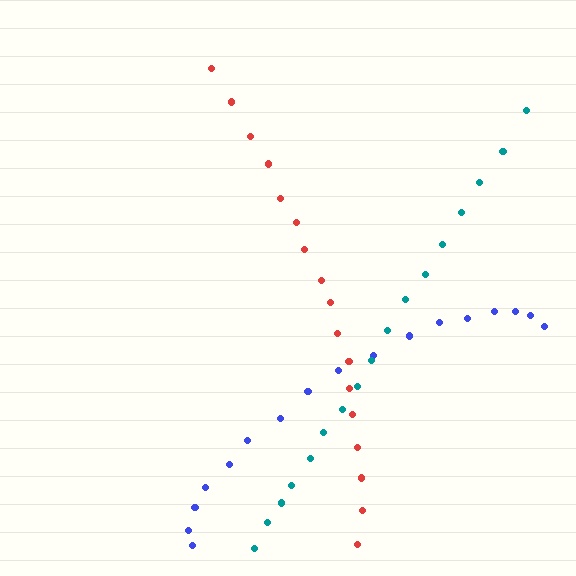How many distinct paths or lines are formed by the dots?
There are 3 distinct paths.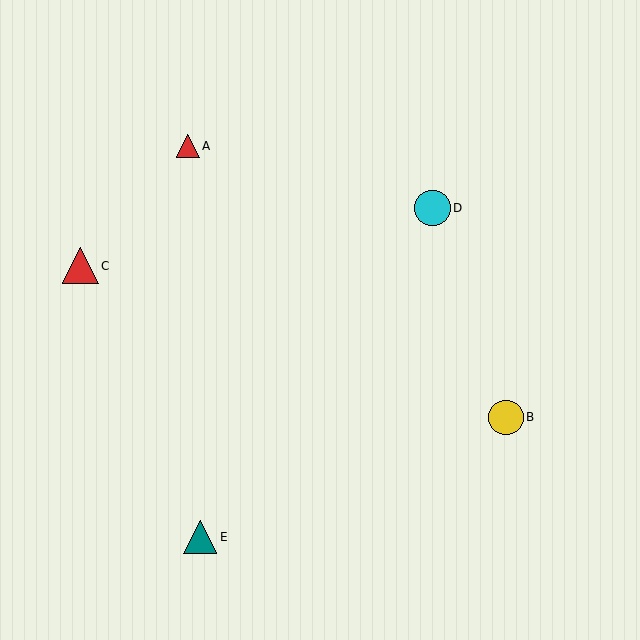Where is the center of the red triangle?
The center of the red triangle is at (188, 146).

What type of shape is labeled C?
Shape C is a red triangle.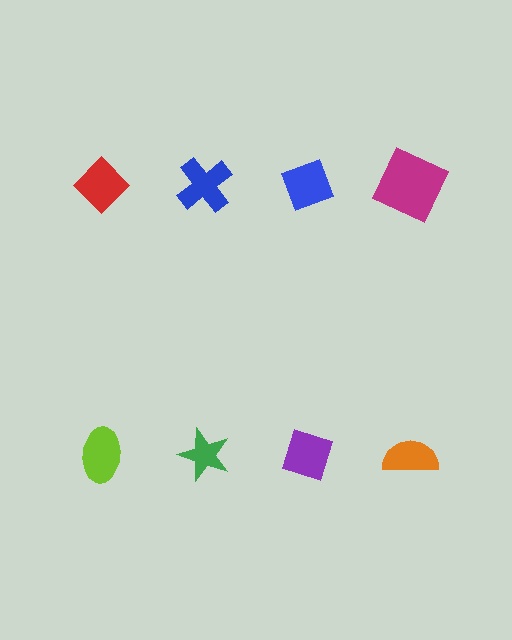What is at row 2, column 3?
A purple diamond.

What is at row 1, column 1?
A red diamond.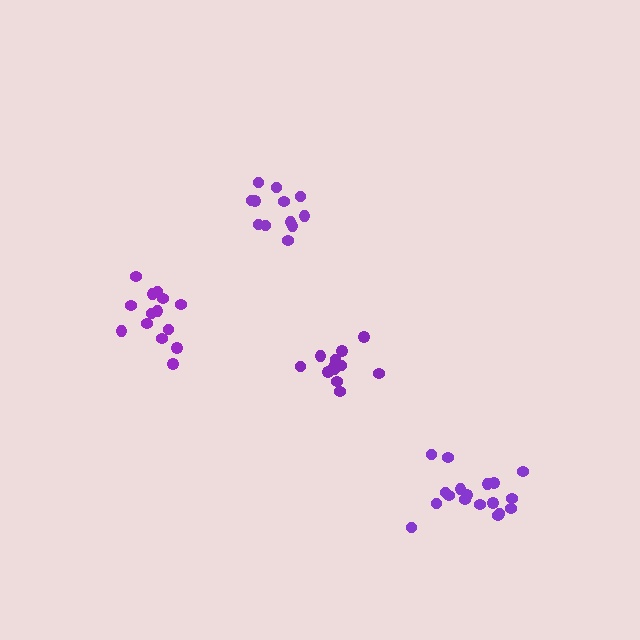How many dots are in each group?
Group 1: 12 dots, Group 2: 12 dots, Group 3: 14 dots, Group 4: 18 dots (56 total).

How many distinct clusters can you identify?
There are 4 distinct clusters.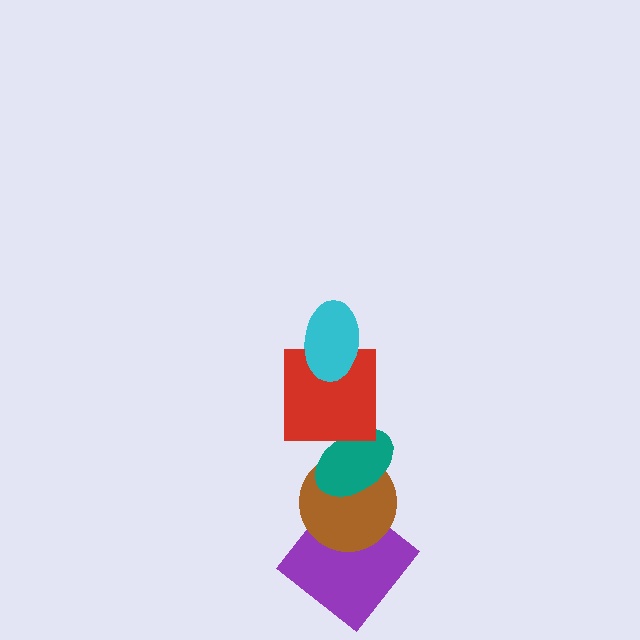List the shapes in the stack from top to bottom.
From top to bottom: the cyan ellipse, the red square, the teal ellipse, the brown circle, the purple diamond.